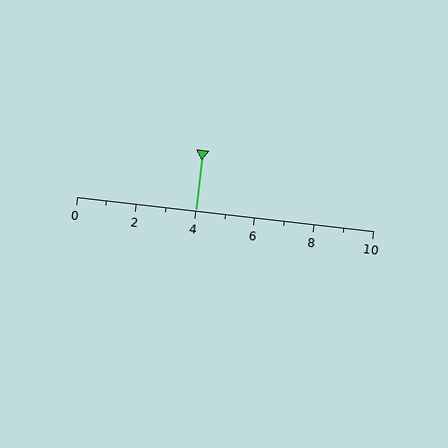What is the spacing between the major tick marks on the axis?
The major ticks are spaced 2 apart.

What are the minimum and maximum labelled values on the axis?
The axis runs from 0 to 10.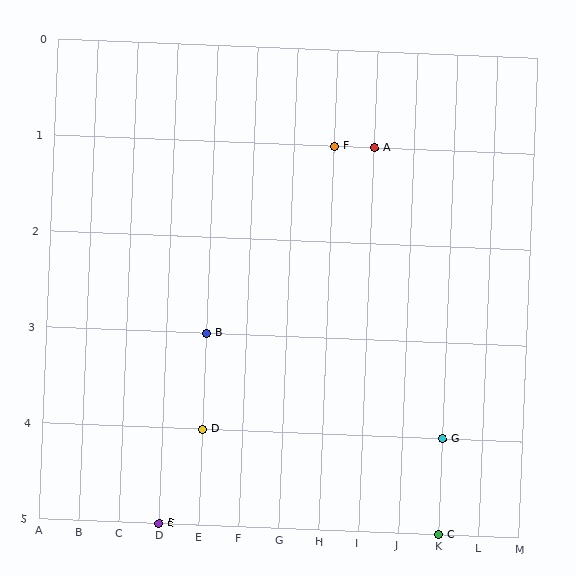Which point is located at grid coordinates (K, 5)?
Point C is at (K, 5).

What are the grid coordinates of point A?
Point A is at grid coordinates (I, 1).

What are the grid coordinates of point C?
Point C is at grid coordinates (K, 5).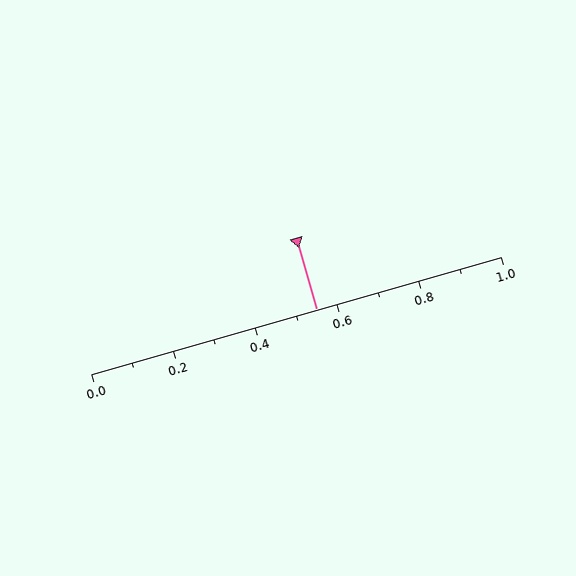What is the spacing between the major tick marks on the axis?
The major ticks are spaced 0.2 apart.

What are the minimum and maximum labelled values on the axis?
The axis runs from 0.0 to 1.0.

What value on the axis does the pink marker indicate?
The marker indicates approximately 0.55.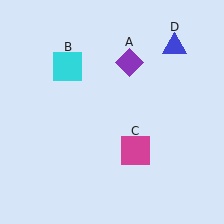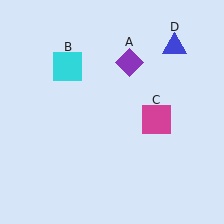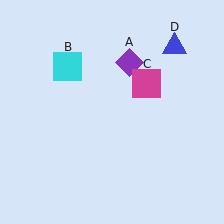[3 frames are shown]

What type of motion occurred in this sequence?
The magenta square (object C) rotated counterclockwise around the center of the scene.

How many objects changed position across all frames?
1 object changed position: magenta square (object C).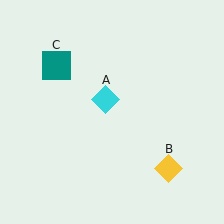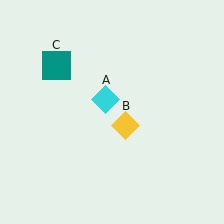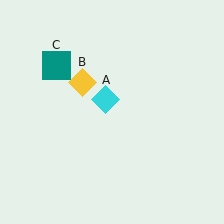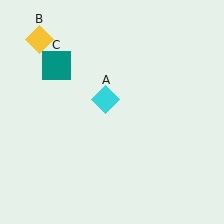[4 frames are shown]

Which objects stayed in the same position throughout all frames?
Cyan diamond (object A) and teal square (object C) remained stationary.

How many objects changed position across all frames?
1 object changed position: yellow diamond (object B).